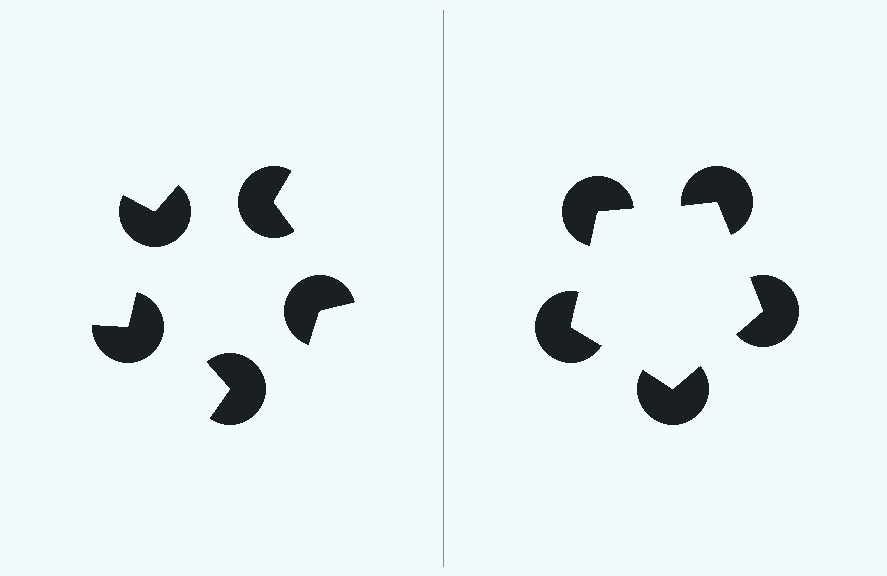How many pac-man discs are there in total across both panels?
10 — 5 on each side.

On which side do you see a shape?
An illusory pentagon appears on the right side. On the left side the wedge cuts are rotated, so no coherent shape forms.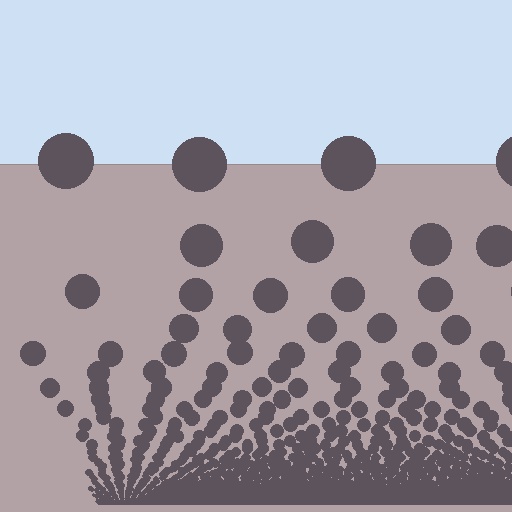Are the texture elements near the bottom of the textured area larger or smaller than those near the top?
Smaller. The gradient is inverted — elements near the bottom are smaller and denser.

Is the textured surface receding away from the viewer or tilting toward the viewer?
The surface appears to tilt toward the viewer. Texture elements get larger and sparser toward the top.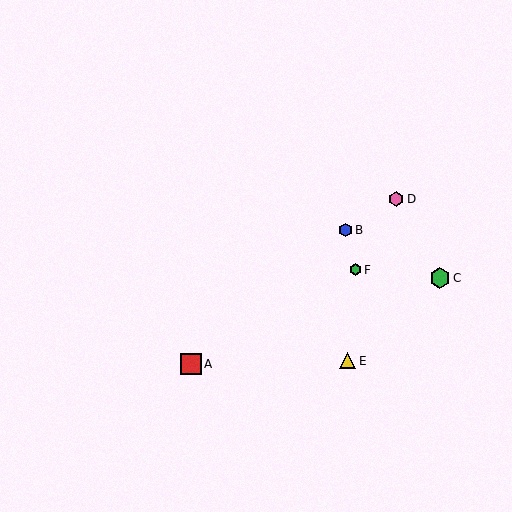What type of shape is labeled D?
Shape D is a pink hexagon.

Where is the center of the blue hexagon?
The center of the blue hexagon is at (345, 230).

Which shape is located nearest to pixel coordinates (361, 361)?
The yellow triangle (labeled E) at (348, 361) is nearest to that location.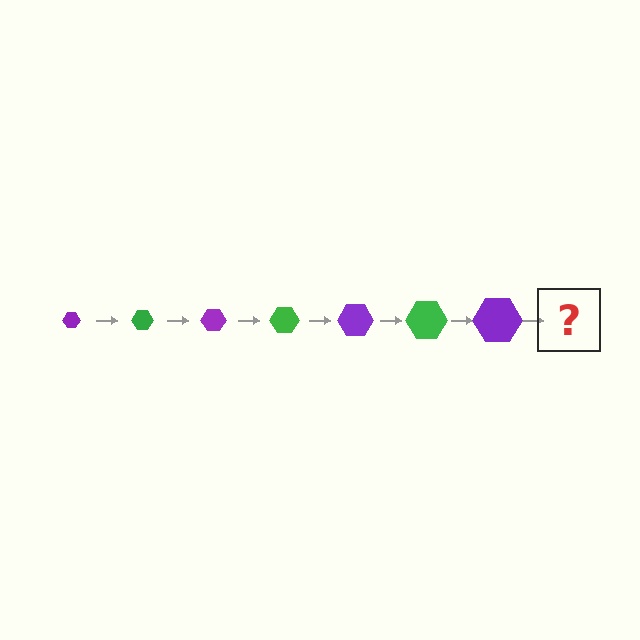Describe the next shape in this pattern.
It should be a green hexagon, larger than the previous one.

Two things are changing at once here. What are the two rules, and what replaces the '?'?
The two rules are that the hexagon grows larger each step and the color cycles through purple and green. The '?' should be a green hexagon, larger than the previous one.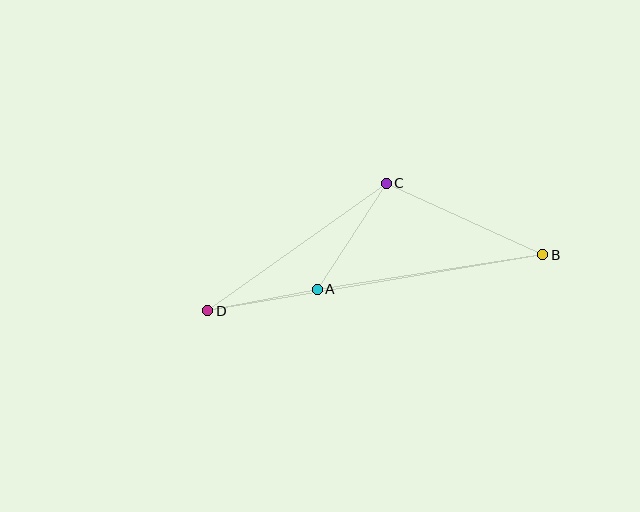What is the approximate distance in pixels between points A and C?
The distance between A and C is approximately 126 pixels.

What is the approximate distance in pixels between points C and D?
The distance between C and D is approximately 219 pixels.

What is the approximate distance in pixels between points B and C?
The distance between B and C is approximately 172 pixels.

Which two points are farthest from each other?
Points B and D are farthest from each other.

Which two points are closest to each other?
Points A and D are closest to each other.